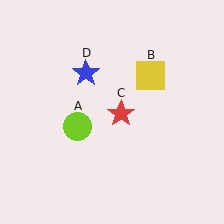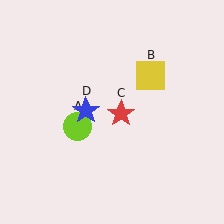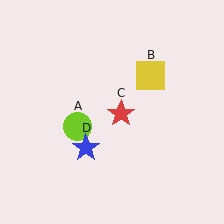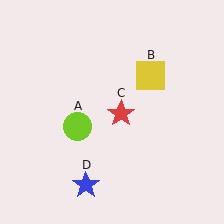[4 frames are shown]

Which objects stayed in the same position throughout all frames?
Lime circle (object A) and yellow square (object B) and red star (object C) remained stationary.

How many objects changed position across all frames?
1 object changed position: blue star (object D).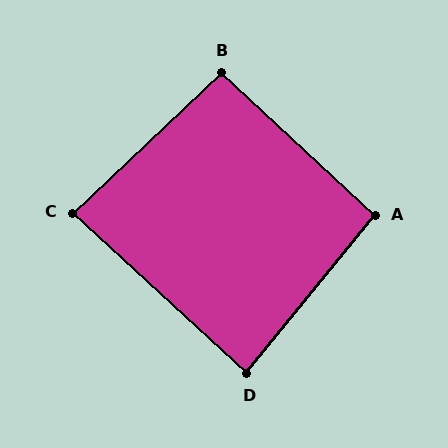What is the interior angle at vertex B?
Approximately 93 degrees (approximately right).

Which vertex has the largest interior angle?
A, at approximately 94 degrees.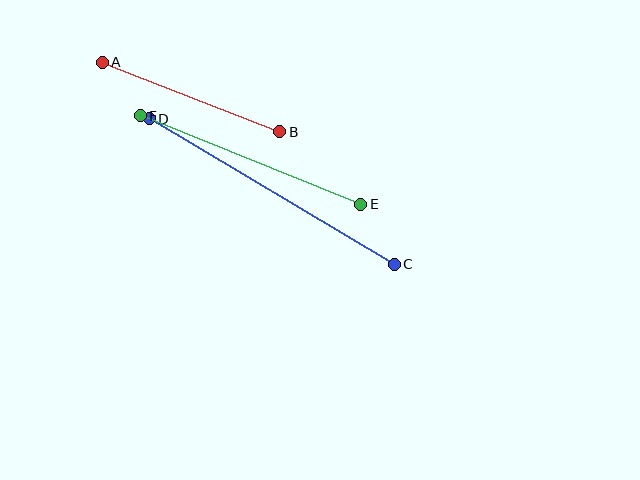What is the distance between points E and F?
The distance is approximately 237 pixels.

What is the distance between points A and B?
The distance is approximately 191 pixels.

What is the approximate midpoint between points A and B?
The midpoint is at approximately (191, 97) pixels.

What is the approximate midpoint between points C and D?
The midpoint is at approximately (272, 191) pixels.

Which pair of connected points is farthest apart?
Points C and D are farthest apart.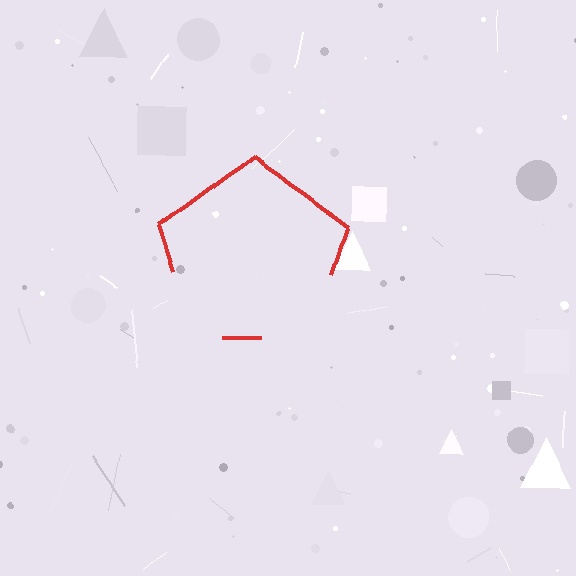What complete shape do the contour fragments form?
The contour fragments form a pentagon.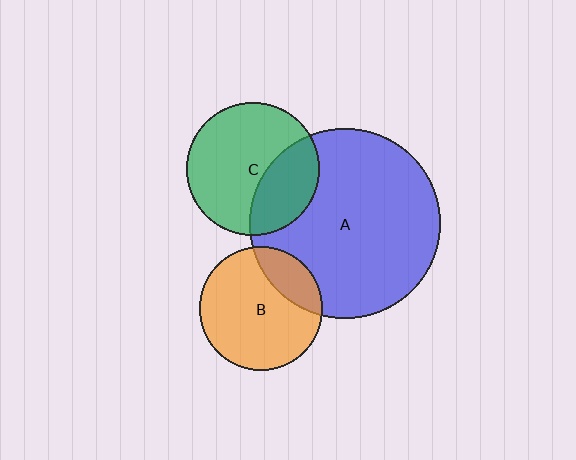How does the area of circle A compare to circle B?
Approximately 2.4 times.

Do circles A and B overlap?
Yes.